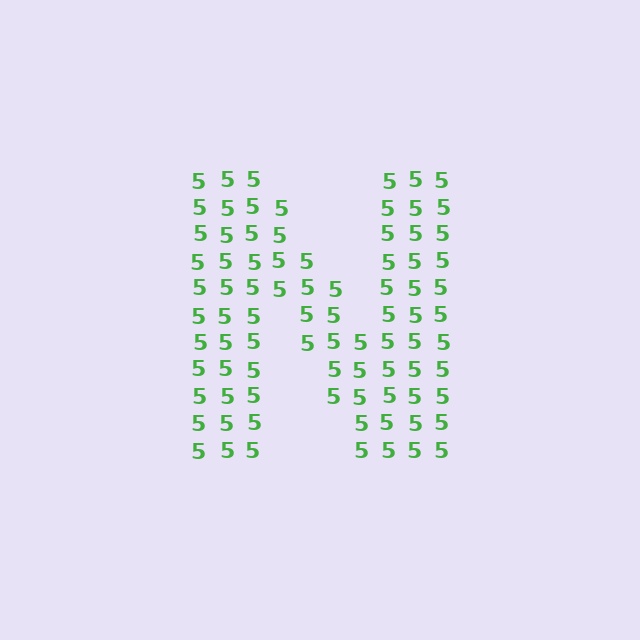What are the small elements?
The small elements are digit 5's.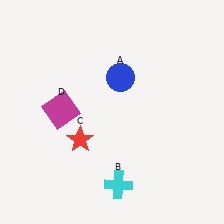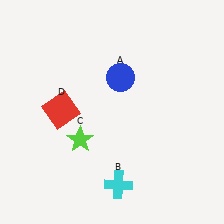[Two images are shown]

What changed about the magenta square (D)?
In Image 1, D is magenta. In Image 2, it changed to red.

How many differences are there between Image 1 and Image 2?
There are 2 differences between the two images.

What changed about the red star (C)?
In Image 1, C is red. In Image 2, it changed to lime.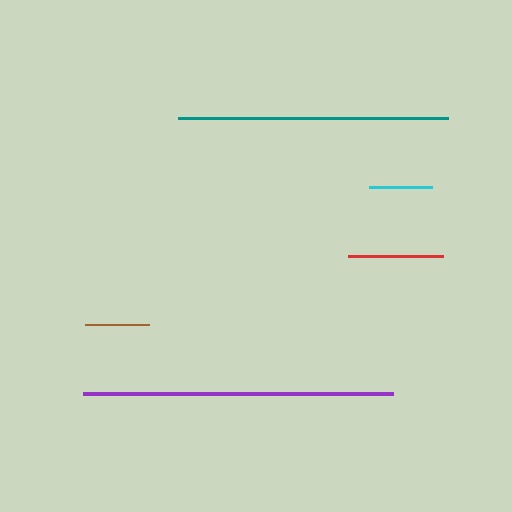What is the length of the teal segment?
The teal segment is approximately 270 pixels long.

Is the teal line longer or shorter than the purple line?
The purple line is longer than the teal line.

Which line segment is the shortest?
The cyan line is the shortest at approximately 63 pixels.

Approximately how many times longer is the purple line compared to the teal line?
The purple line is approximately 1.1 times the length of the teal line.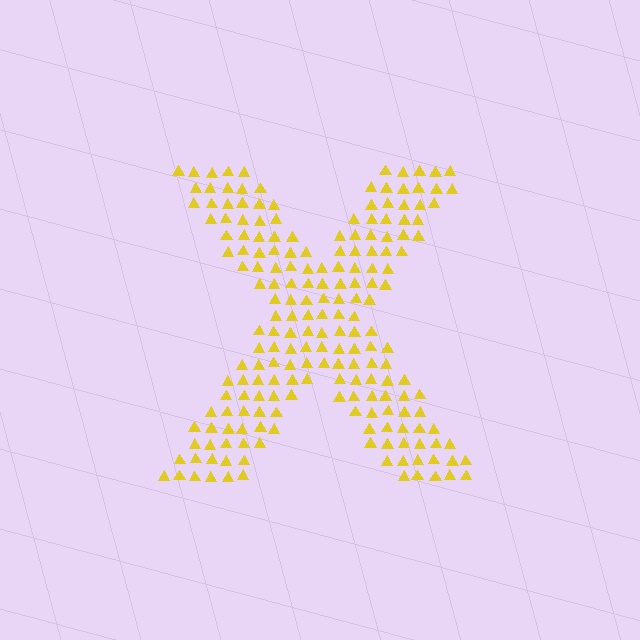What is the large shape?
The large shape is the letter X.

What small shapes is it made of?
It is made of small triangles.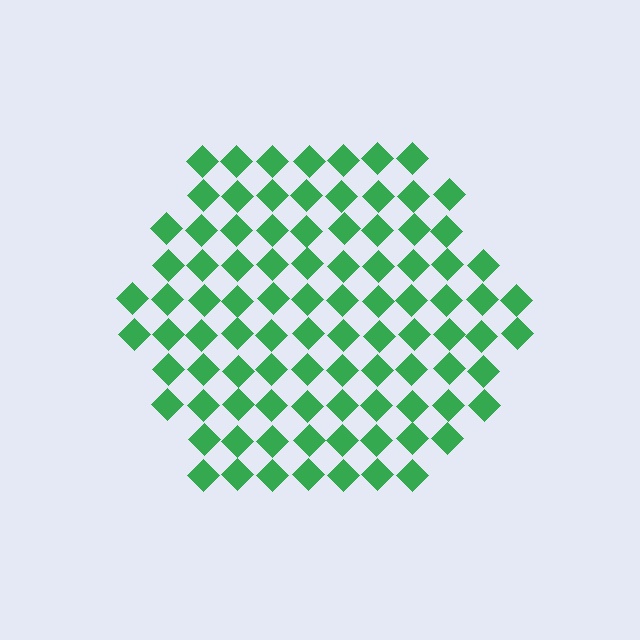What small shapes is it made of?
It is made of small diamonds.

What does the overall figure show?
The overall figure shows a hexagon.